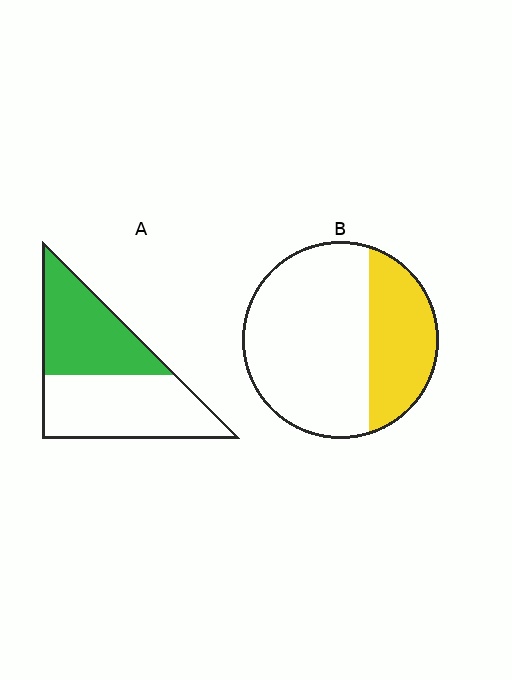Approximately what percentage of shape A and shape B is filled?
A is approximately 45% and B is approximately 30%.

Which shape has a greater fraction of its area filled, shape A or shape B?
Shape A.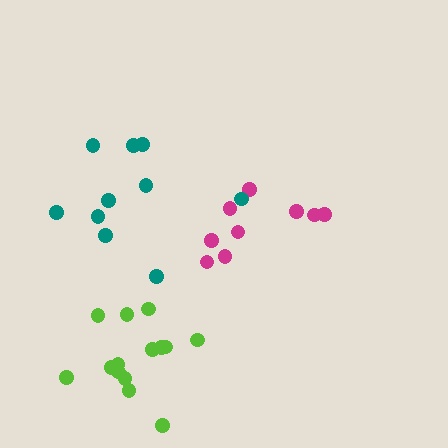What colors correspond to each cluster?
The clusters are colored: lime, magenta, teal.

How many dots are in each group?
Group 1: 14 dots, Group 2: 9 dots, Group 3: 10 dots (33 total).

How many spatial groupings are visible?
There are 3 spatial groupings.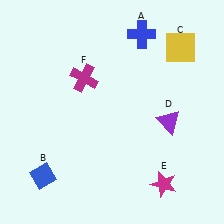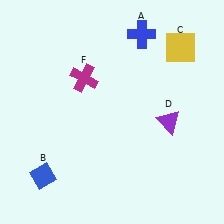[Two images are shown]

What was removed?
The magenta star (E) was removed in Image 2.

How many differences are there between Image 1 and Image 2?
There is 1 difference between the two images.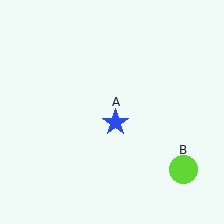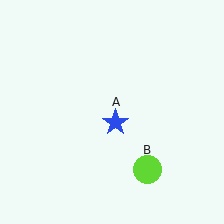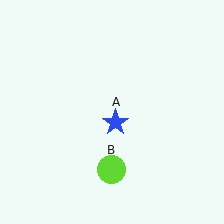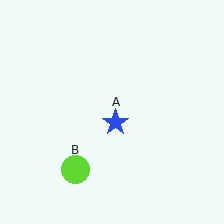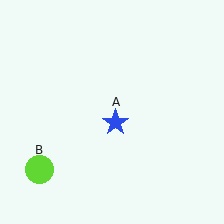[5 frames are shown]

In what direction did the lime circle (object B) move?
The lime circle (object B) moved left.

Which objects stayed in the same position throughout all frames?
Blue star (object A) remained stationary.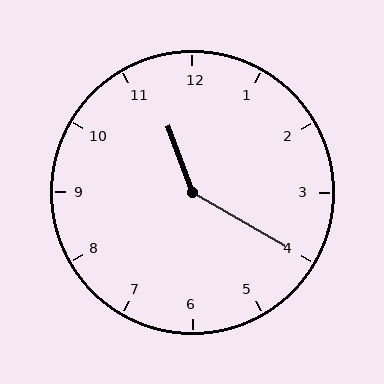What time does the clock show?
11:20.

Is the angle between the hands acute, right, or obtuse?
It is obtuse.